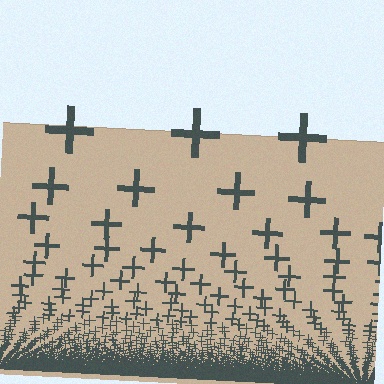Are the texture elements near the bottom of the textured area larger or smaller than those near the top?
Smaller. The gradient is inverted — elements near the bottom are smaller and denser.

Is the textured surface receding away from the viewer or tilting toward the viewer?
The surface appears to tilt toward the viewer. Texture elements get larger and sparser toward the top.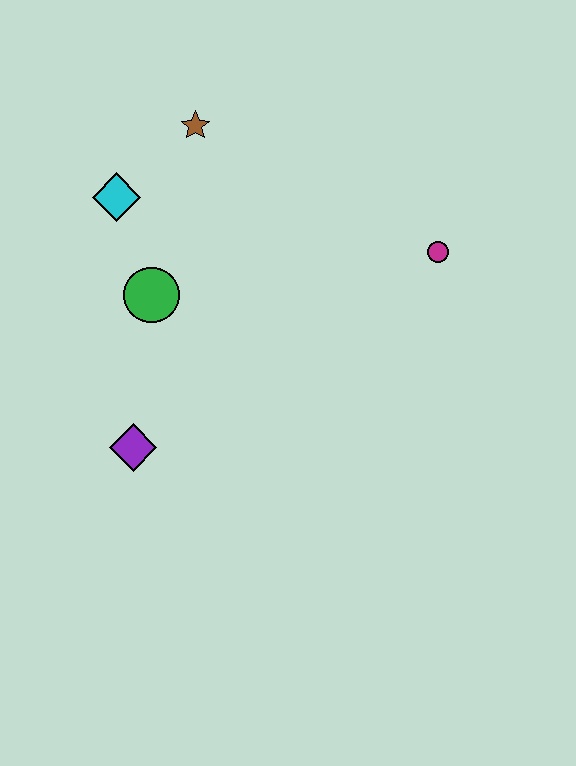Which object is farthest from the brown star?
The purple diamond is farthest from the brown star.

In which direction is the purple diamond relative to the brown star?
The purple diamond is below the brown star.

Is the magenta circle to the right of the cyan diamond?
Yes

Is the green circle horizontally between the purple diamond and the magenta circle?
Yes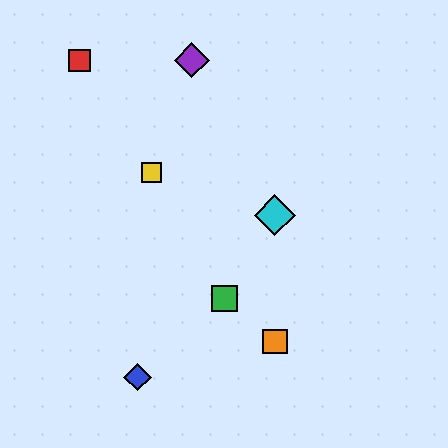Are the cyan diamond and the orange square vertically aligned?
Yes, both are at x≈275.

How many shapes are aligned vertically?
2 shapes (the orange square, the cyan diamond) are aligned vertically.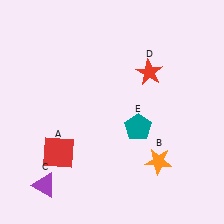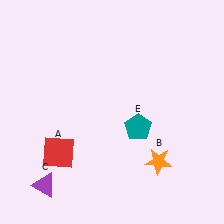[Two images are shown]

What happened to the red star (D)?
The red star (D) was removed in Image 2. It was in the top-right area of Image 1.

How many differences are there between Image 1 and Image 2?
There is 1 difference between the two images.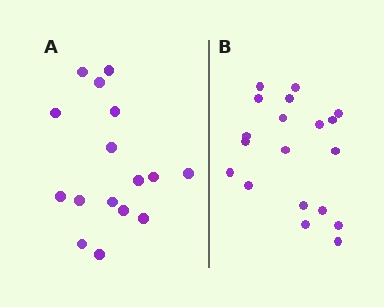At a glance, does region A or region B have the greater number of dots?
Region B (the right region) has more dots.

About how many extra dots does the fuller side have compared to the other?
Region B has just a few more — roughly 2 or 3 more dots than region A.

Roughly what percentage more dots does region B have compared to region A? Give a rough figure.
About 20% more.